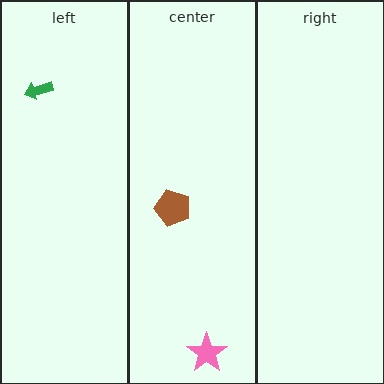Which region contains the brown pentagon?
The center region.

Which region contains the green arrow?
The left region.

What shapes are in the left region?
The green arrow.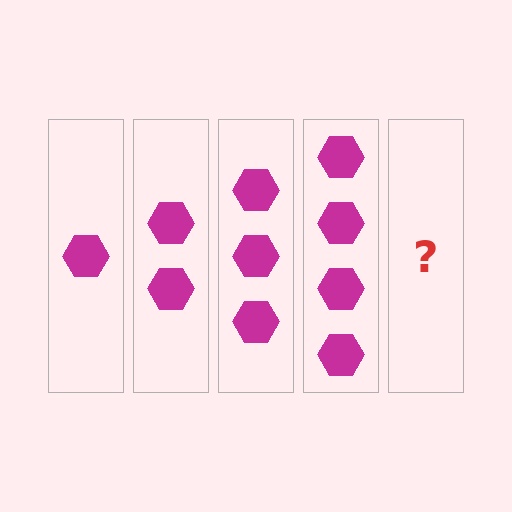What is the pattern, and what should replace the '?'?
The pattern is that each step adds one more hexagon. The '?' should be 5 hexagons.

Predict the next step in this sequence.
The next step is 5 hexagons.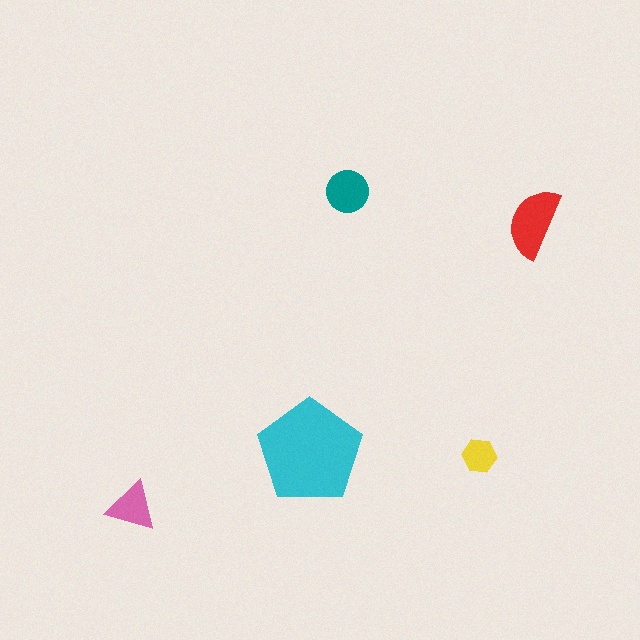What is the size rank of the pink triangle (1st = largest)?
4th.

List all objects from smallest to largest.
The yellow hexagon, the pink triangle, the teal circle, the red semicircle, the cyan pentagon.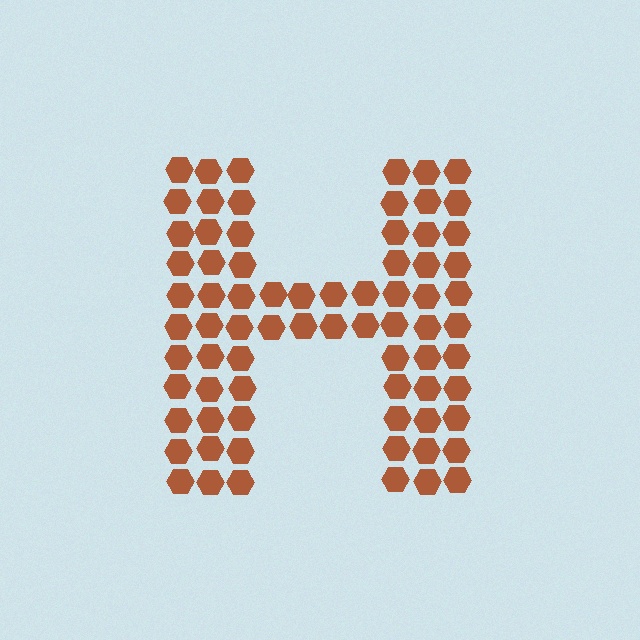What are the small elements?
The small elements are hexagons.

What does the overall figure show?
The overall figure shows the letter H.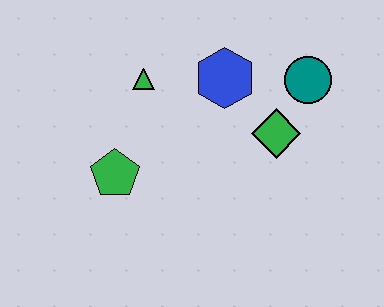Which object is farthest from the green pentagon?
The teal circle is farthest from the green pentagon.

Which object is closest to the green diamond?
The teal circle is closest to the green diamond.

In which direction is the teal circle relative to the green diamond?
The teal circle is above the green diamond.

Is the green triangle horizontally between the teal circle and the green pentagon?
Yes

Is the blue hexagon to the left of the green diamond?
Yes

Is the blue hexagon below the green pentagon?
No